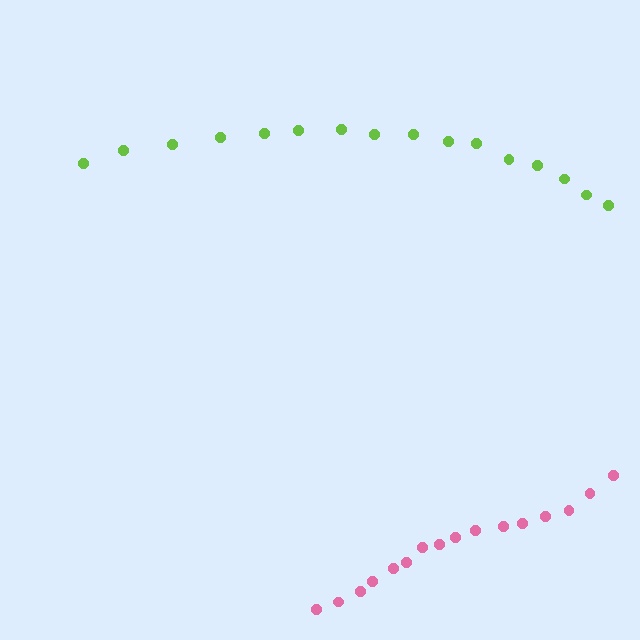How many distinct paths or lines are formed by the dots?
There are 2 distinct paths.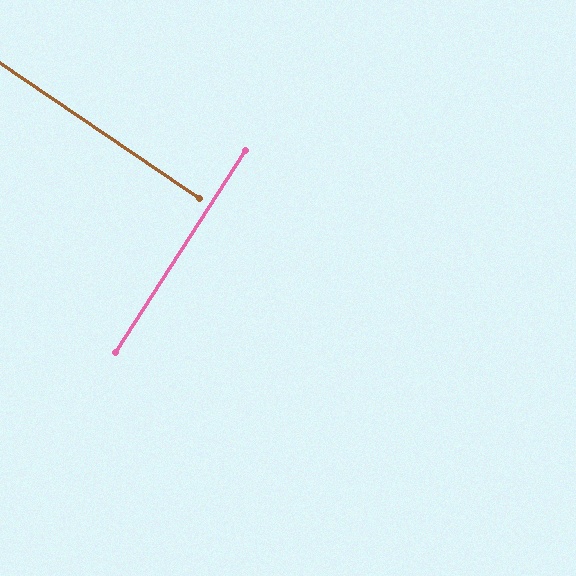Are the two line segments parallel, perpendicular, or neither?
Perpendicular — they meet at approximately 89°.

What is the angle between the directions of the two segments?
Approximately 89 degrees.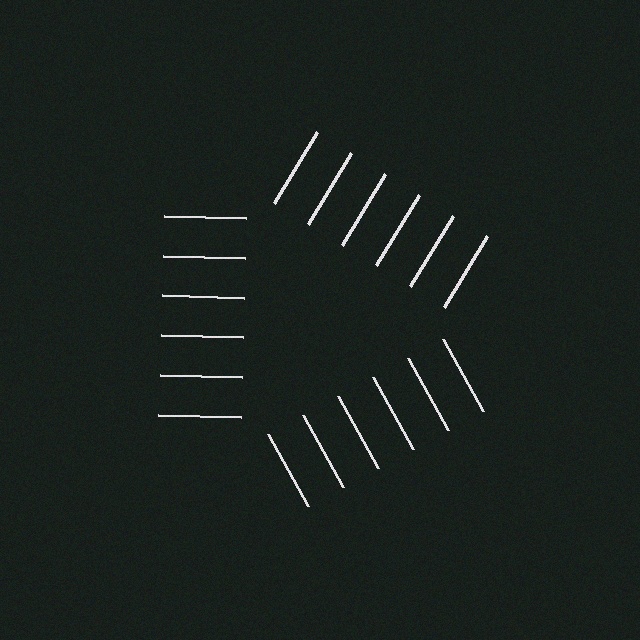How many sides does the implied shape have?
3 sides — the line-ends trace a triangle.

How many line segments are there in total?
18 — 6 along each of the 3 edges.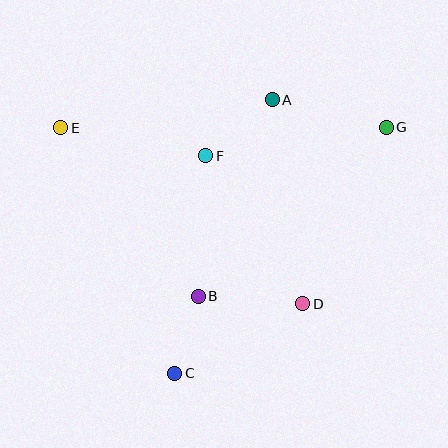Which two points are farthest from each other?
Points E and G are farthest from each other.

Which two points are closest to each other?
Points B and C are closest to each other.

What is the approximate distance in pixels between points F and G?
The distance between F and G is approximately 183 pixels.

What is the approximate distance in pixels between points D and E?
The distance between D and E is approximately 299 pixels.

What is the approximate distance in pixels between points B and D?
The distance between B and D is approximately 104 pixels.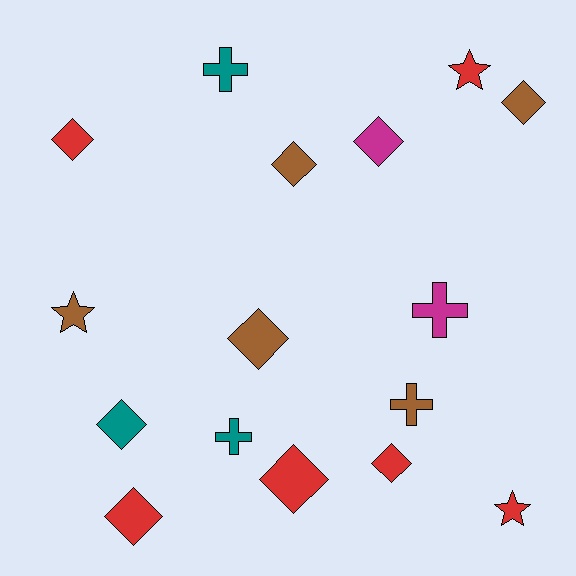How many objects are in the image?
There are 16 objects.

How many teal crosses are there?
There are 2 teal crosses.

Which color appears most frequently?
Red, with 6 objects.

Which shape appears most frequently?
Diamond, with 9 objects.